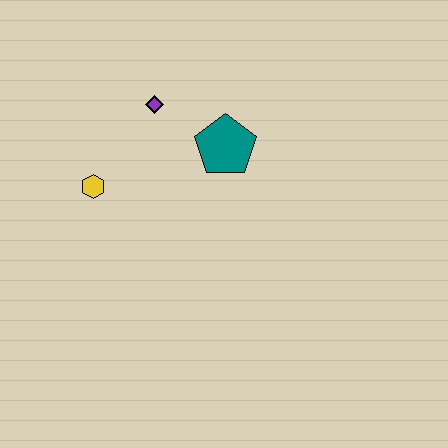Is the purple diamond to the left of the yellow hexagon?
No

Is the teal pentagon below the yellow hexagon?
No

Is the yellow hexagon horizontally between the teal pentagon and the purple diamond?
No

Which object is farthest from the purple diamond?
The yellow hexagon is farthest from the purple diamond.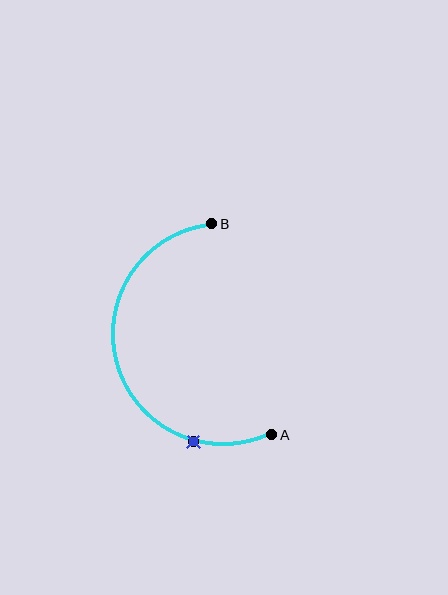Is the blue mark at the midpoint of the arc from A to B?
No. The blue mark lies on the arc but is closer to endpoint A. The arc midpoint would be at the point on the curve equidistant along the arc from both A and B.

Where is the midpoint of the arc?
The arc midpoint is the point on the curve farthest from the straight line joining A and B. It sits to the left of that line.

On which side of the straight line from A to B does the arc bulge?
The arc bulges to the left of the straight line connecting A and B.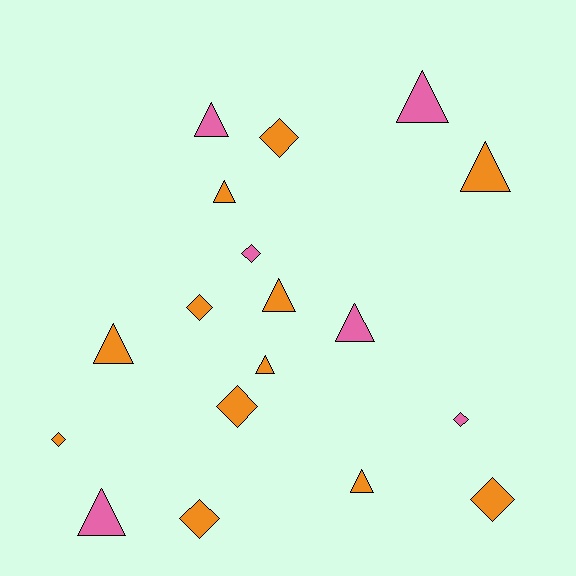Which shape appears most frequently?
Triangle, with 10 objects.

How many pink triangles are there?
There are 4 pink triangles.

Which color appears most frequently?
Orange, with 12 objects.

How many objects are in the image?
There are 18 objects.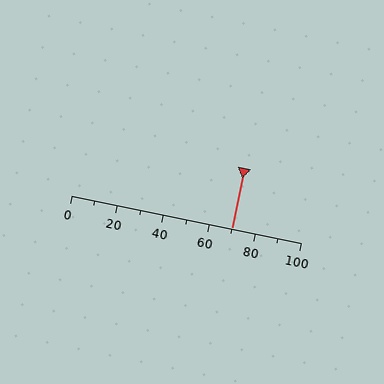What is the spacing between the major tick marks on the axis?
The major ticks are spaced 20 apart.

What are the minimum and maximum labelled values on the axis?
The axis runs from 0 to 100.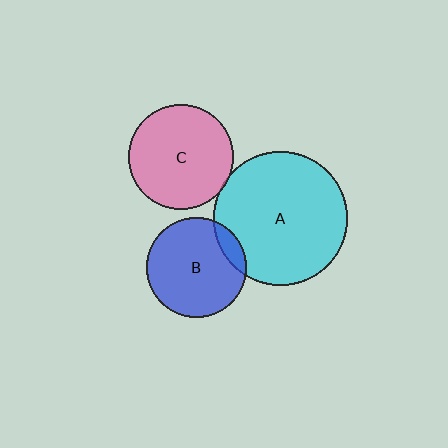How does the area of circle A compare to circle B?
Approximately 1.8 times.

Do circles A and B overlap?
Yes.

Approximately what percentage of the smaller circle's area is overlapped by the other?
Approximately 10%.